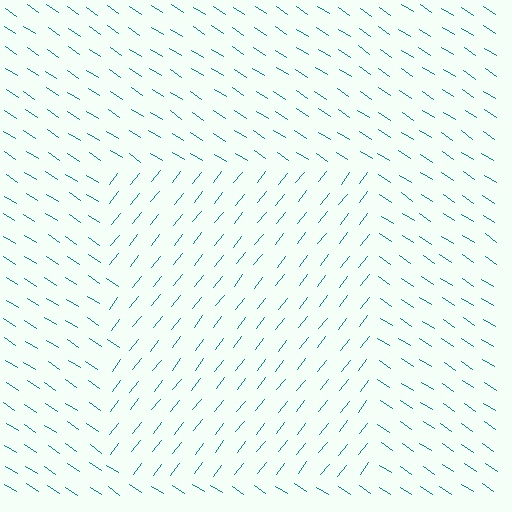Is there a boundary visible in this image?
Yes, there is a texture boundary formed by a change in line orientation.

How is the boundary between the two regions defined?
The boundary is defined purely by a change in line orientation (approximately 85 degrees difference). All lines are the same color and thickness.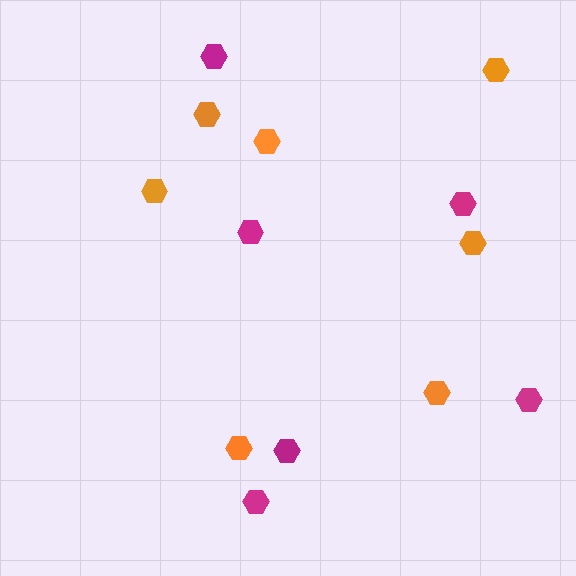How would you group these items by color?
There are 2 groups: one group of orange hexagons (7) and one group of magenta hexagons (6).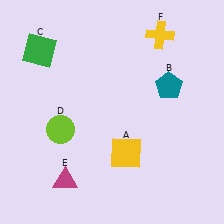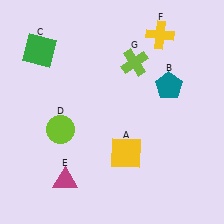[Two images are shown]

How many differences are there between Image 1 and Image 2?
There is 1 difference between the two images.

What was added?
A lime cross (G) was added in Image 2.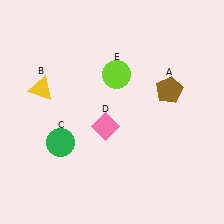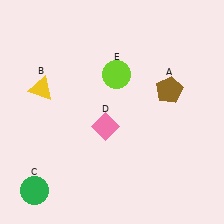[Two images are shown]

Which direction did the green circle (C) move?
The green circle (C) moved down.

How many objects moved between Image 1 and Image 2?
1 object moved between the two images.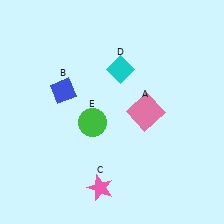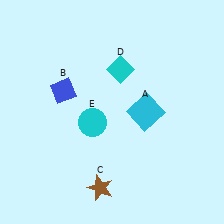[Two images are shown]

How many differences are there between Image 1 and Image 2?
There are 3 differences between the two images.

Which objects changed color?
A changed from pink to cyan. C changed from pink to brown. E changed from green to cyan.